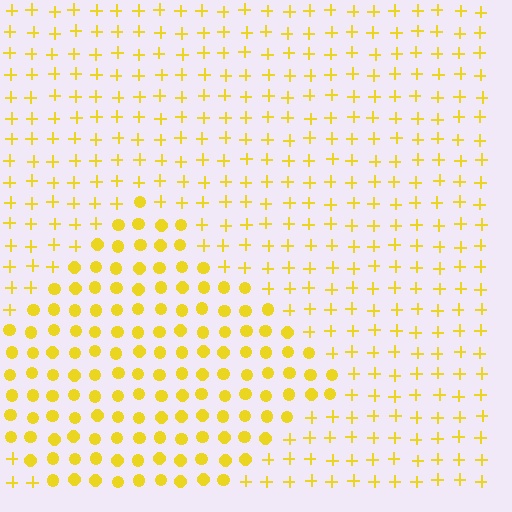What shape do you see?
I see a diamond.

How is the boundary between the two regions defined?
The boundary is defined by a change in element shape: circles inside vs. plus signs outside. All elements share the same color and spacing.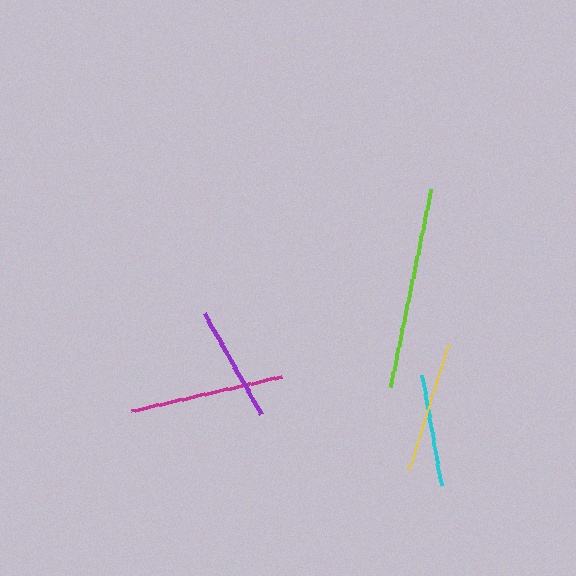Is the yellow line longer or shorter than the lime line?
The lime line is longer than the yellow line.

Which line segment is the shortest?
The cyan line is the shortest at approximately 111 pixels.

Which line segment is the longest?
The lime line is the longest at approximately 202 pixels.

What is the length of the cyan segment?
The cyan segment is approximately 111 pixels long.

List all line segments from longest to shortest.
From longest to shortest: lime, magenta, yellow, purple, cyan.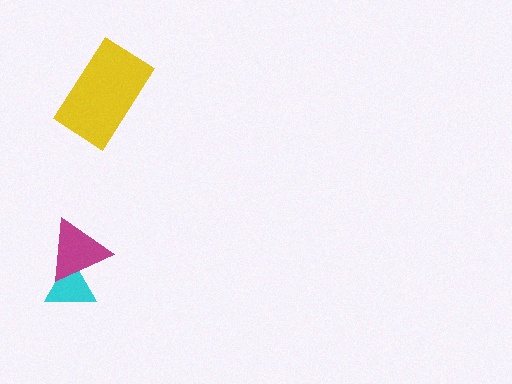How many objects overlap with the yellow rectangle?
0 objects overlap with the yellow rectangle.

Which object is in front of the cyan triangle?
The magenta triangle is in front of the cyan triangle.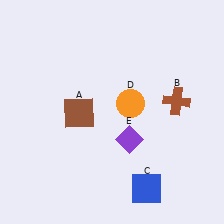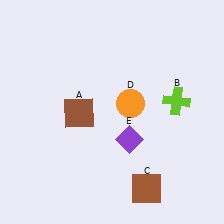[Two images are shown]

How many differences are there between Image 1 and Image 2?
There are 2 differences between the two images.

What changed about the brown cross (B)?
In Image 1, B is brown. In Image 2, it changed to lime.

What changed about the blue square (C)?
In Image 1, C is blue. In Image 2, it changed to brown.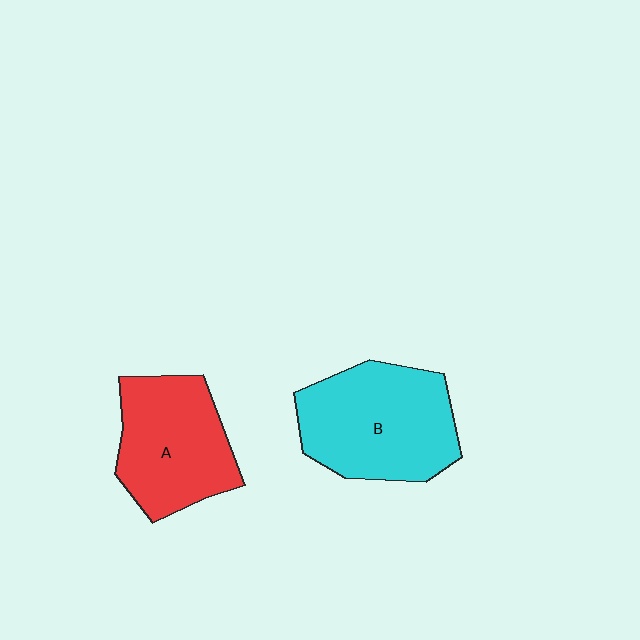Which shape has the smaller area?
Shape A (red).